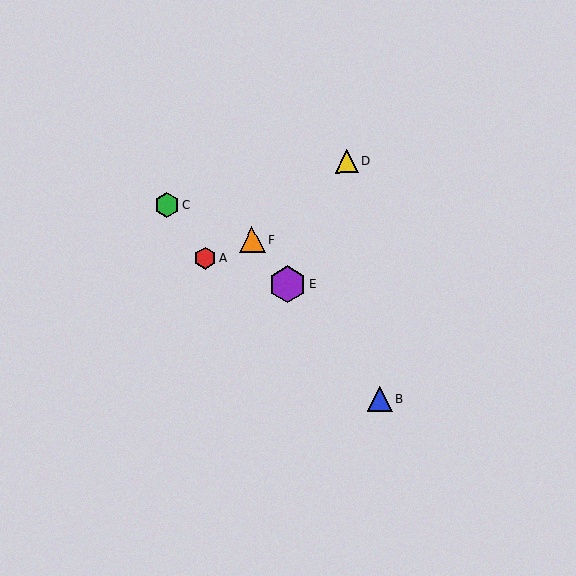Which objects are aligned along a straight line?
Objects B, E, F are aligned along a straight line.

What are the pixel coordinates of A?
Object A is at (205, 258).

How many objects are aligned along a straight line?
3 objects (B, E, F) are aligned along a straight line.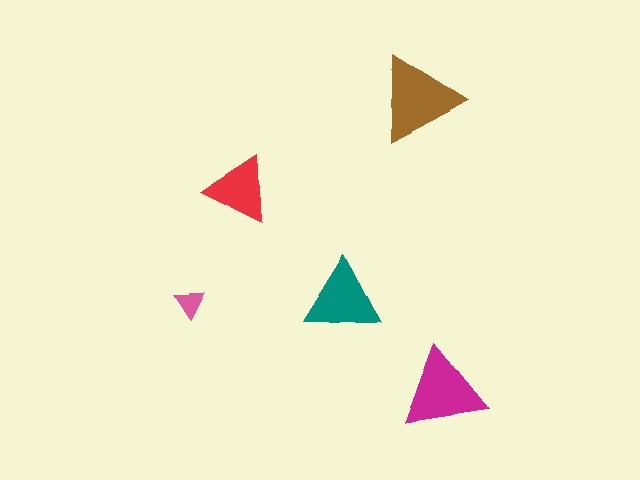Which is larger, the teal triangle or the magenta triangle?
The magenta one.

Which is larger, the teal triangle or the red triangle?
The teal one.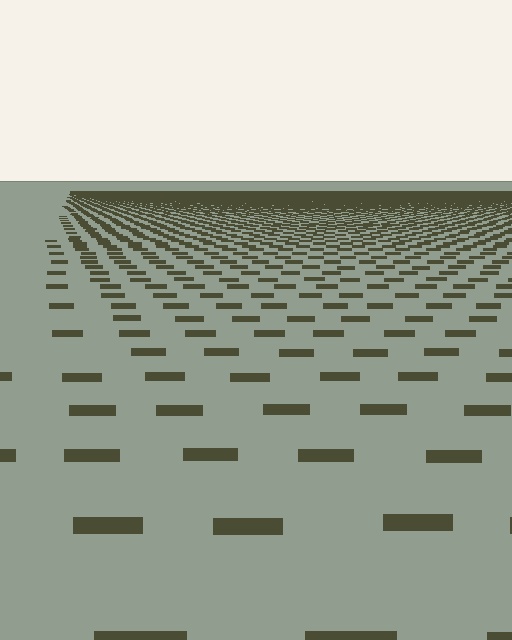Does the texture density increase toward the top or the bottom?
Density increases toward the top.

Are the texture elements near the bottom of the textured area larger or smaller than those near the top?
Larger. Near the bottom, elements are closer to the viewer and appear at a bigger on-screen size.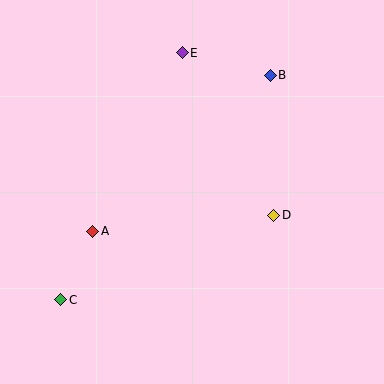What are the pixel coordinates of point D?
Point D is at (274, 215).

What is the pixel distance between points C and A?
The distance between C and A is 76 pixels.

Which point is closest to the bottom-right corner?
Point D is closest to the bottom-right corner.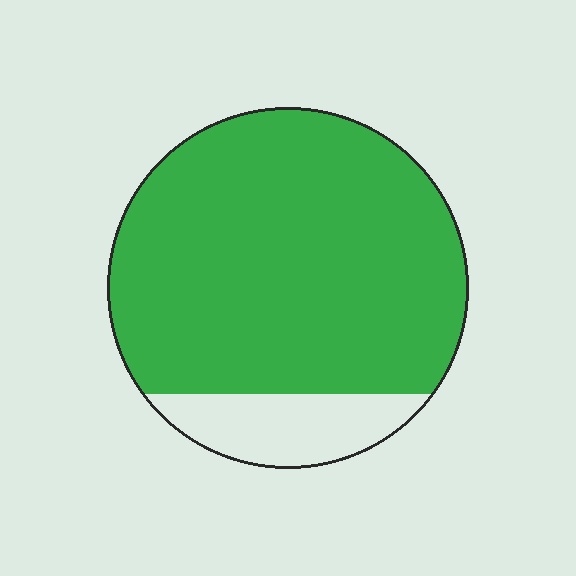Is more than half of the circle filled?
Yes.